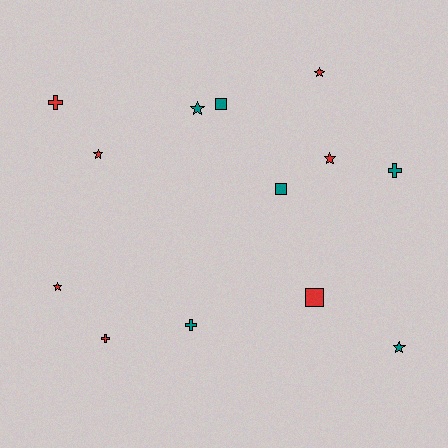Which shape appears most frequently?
Star, with 6 objects.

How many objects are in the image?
There are 13 objects.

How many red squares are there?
There is 1 red square.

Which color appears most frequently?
Red, with 7 objects.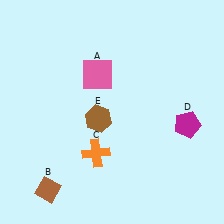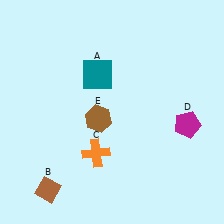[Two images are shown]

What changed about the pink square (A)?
In Image 1, A is pink. In Image 2, it changed to teal.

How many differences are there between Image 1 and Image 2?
There is 1 difference between the two images.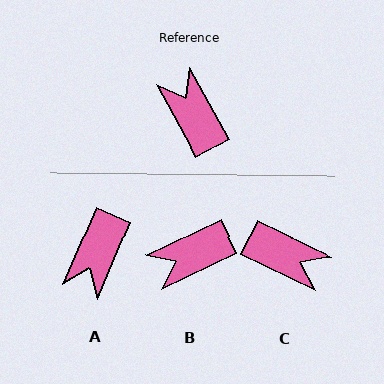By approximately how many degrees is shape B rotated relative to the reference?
Approximately 87 degrees counter-clockwise.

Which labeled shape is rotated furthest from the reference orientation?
C, about 144 degrees away.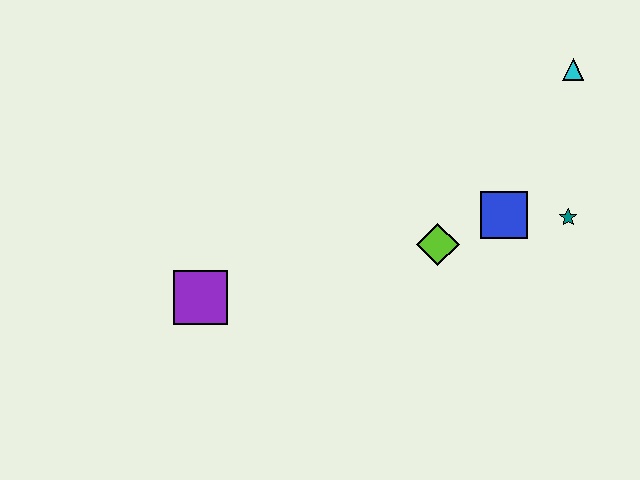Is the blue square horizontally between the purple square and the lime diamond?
No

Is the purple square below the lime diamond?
Yes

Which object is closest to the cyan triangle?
The teal star is closest to the cyan triangle.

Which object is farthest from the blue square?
The purple square is farthest from the blue square.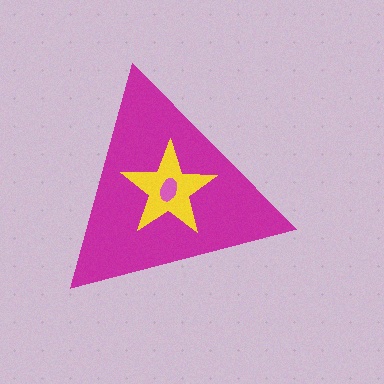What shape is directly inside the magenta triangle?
The yellow star.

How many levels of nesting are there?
3.